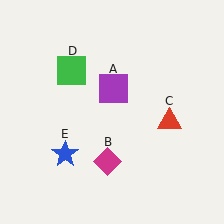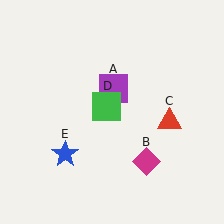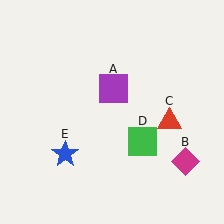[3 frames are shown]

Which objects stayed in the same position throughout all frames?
Purple square (object A) and red triangle (object C) and blue star (object E) remained stationary.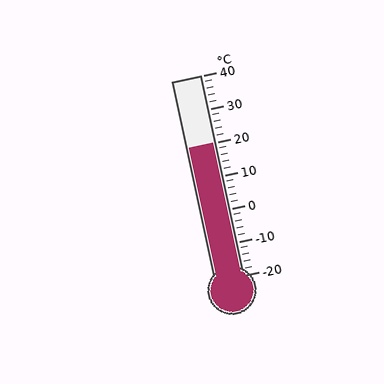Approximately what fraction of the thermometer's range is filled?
The thermometer is filled to approximately 65% of its range.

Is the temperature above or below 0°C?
The temperature is above 0°C.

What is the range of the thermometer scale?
The thermometer scale ranges from -20°C to 40°C.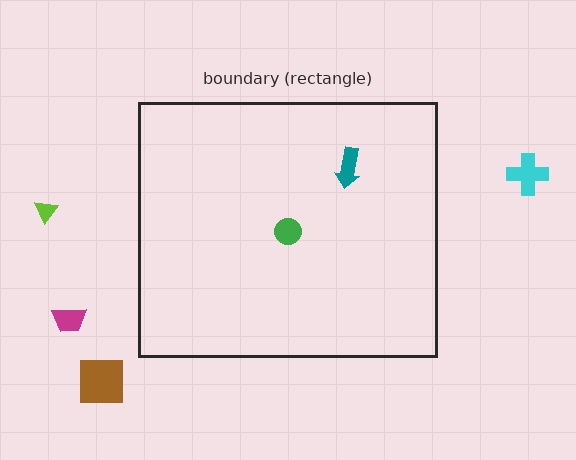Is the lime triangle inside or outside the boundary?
Outside.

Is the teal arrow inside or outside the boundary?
Inside.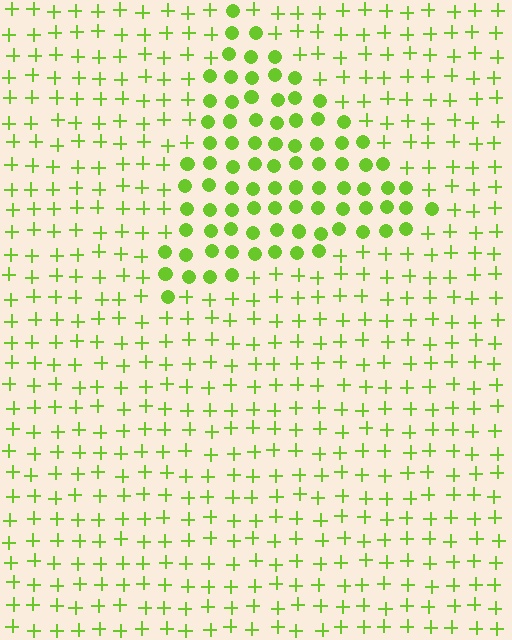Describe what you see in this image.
The image is filled with small lime elements arranged in a uniform grid. A triangle-shaped region contains circles, while the surrounding area contains plus signs. The boundary is defined purely by the change in element shape.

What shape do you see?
I see a triangle.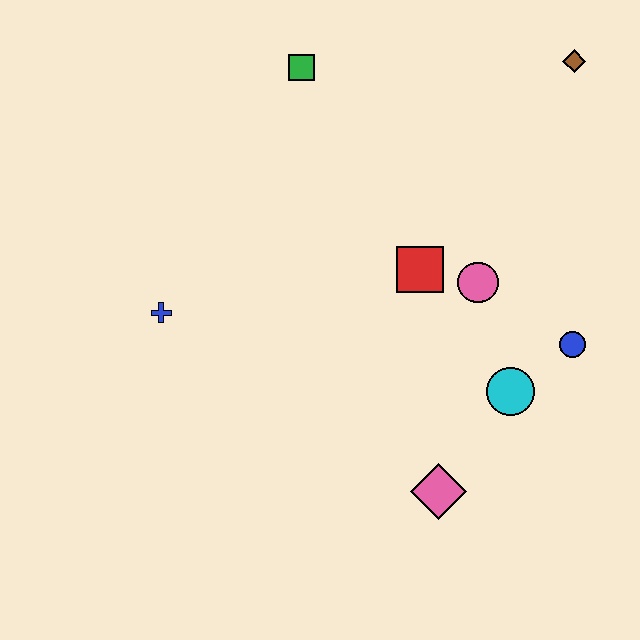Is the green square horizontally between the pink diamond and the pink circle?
No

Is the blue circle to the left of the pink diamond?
No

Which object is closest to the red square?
The pink circle is closest to the red square.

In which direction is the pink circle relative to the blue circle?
The pink circle is to the left of the blue circle.